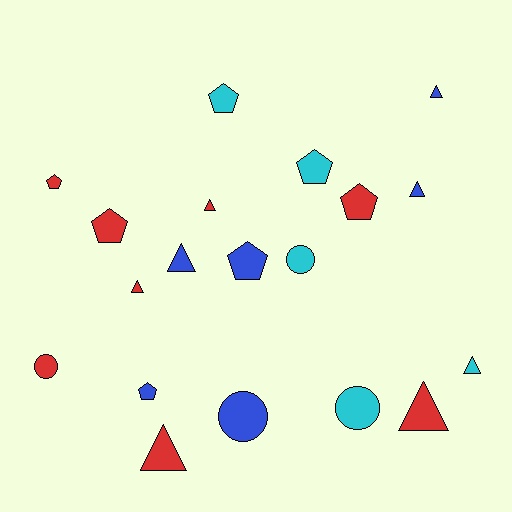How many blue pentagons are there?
There are 2 blue pentagons.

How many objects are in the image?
There are 19 objects.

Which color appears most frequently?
Red, with 8 objects.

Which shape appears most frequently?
Triangle, with 8 objects.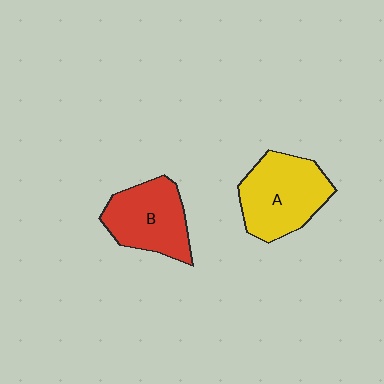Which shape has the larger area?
Shape A (yellow).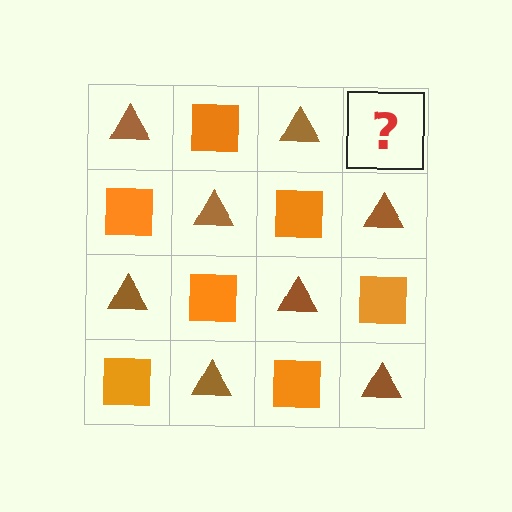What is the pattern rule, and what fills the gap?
The rule is that it alternates brown triangle and orange square in a checkerboard pattern. The gap should be filled with an orange square.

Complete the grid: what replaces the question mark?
The question mark should be replaced with an orange square.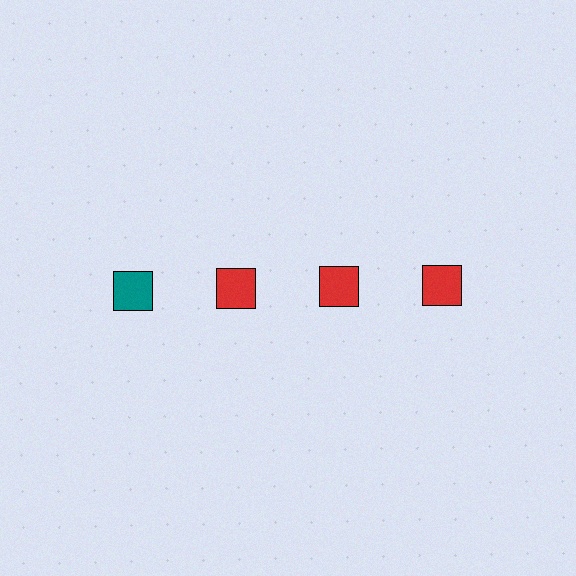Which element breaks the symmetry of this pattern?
The teal square in the top row, leftmost column breaks the symmetry. All other shapes are red squares.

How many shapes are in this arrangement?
There are 4 shapes arranged in a grid pattern.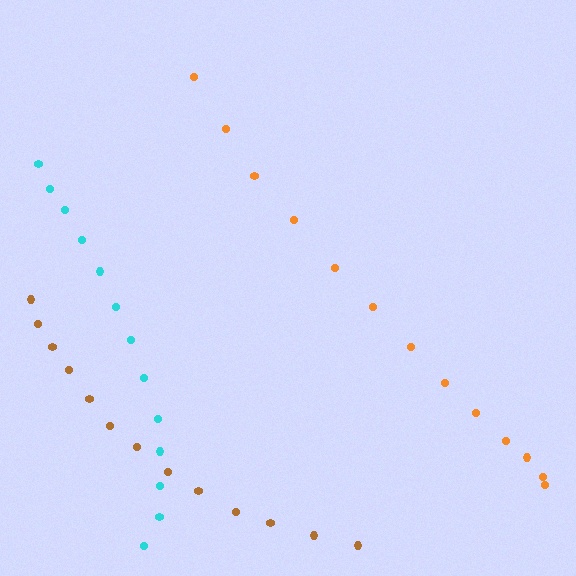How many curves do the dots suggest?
There are 3 distinct paths.